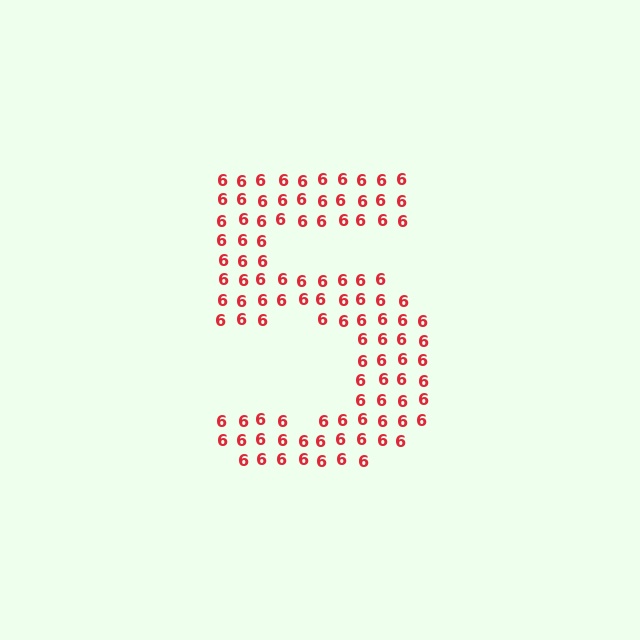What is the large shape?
The large shape is the digit 5.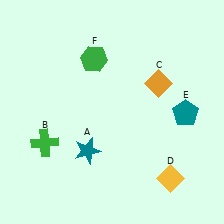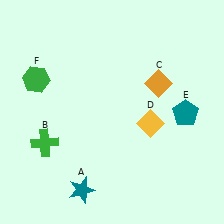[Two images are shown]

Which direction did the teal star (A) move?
The teal star (A) moved down.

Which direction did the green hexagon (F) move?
The green hexagon (F) moved left.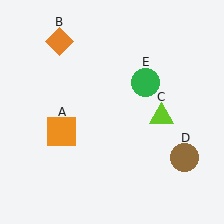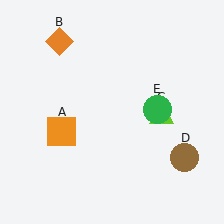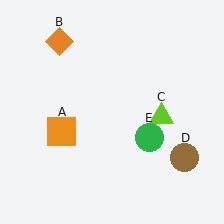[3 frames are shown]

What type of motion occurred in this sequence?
The green circle (object E) rotated clockwise around the center of the scene.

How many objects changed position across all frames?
1 object changed position: green circle (object E).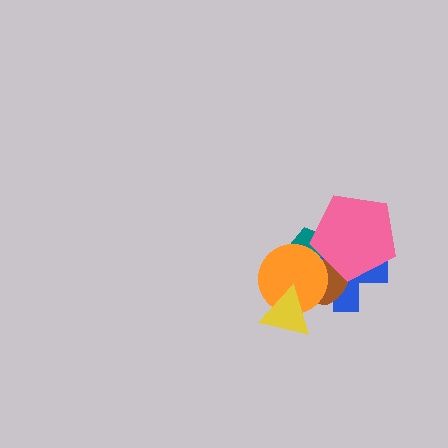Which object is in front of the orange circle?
The yellow triangle is in front of the orange circle.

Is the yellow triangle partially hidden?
No, no other shape covers it.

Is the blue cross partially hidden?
Yes, it is partially covered by another shape.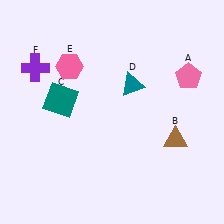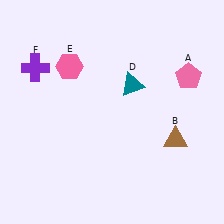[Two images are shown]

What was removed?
The teal square (C) was removed in Image 2.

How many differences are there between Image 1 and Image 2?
There is 1 difference between the two images.